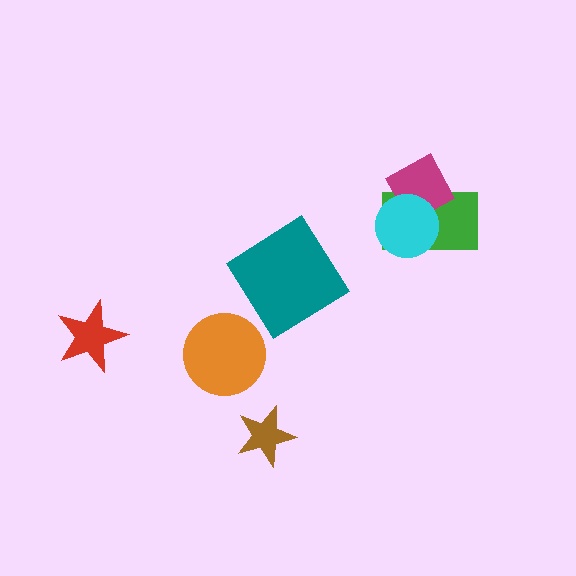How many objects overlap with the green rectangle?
2 objects overlap with the green rectangle.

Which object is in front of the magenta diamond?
The cyan circle is in front of the magenta diamond.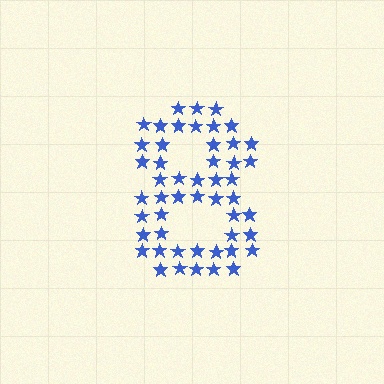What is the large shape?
The large shape is the digit 8.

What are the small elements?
The small elements are stars.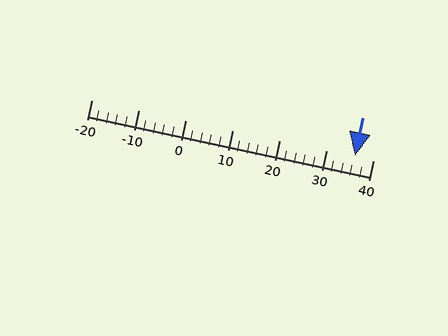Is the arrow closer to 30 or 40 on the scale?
The arrow is closer to 40.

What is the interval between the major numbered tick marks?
The major tick marks are spaced 10 units apart.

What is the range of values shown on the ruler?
The ruler shows values from -20 to 40.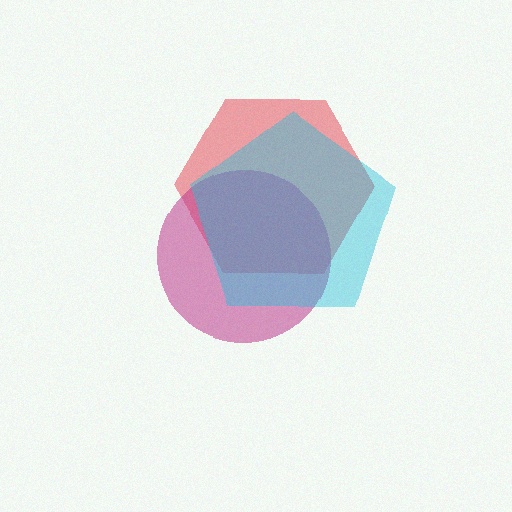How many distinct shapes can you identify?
There are 3 distinct shapes: a red hexagon, a magenta circle, a cyan pentagon.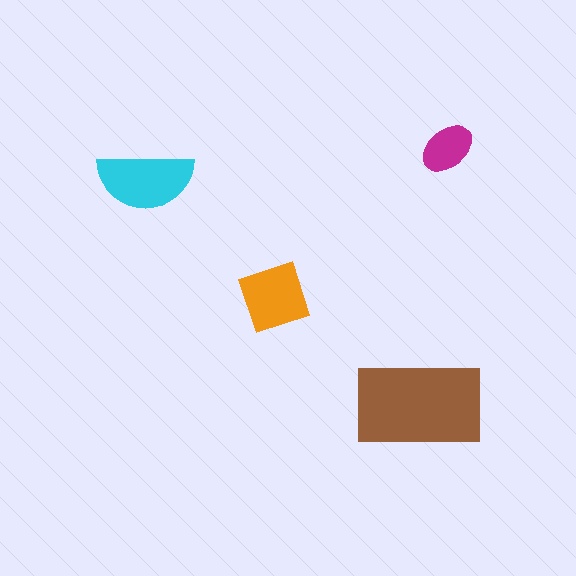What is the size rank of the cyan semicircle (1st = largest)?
2nd.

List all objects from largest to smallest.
The brown rectangle, the cyan semicircle, the orange square, the magenta ellipse.